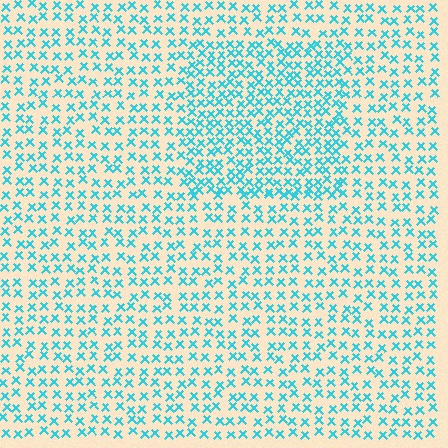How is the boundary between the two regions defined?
The boundary is defined by a change in element density (approximately 1.6x ratio). All elements are the same color, size, and shape.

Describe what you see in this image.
The image contains small cyan elements arranged at two different densities. A rectangle-shaped region is visible where the elements are more densely packed than the surrounding area.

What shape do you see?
I see a rectangle.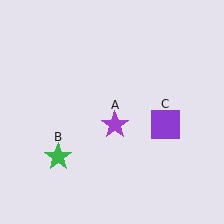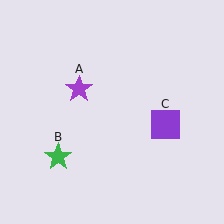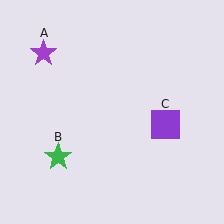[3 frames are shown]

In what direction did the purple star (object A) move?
The purple star (object A) moved up and to the left.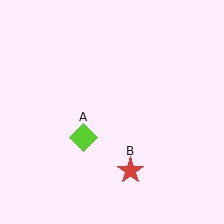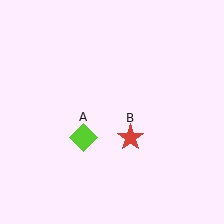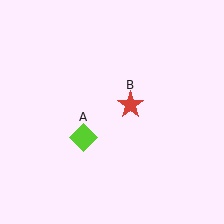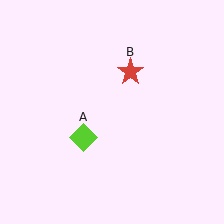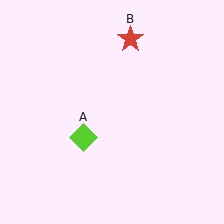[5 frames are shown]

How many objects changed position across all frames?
1 object changed position: red star (object B).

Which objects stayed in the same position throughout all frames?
Lime diamond (object A) remained stationary.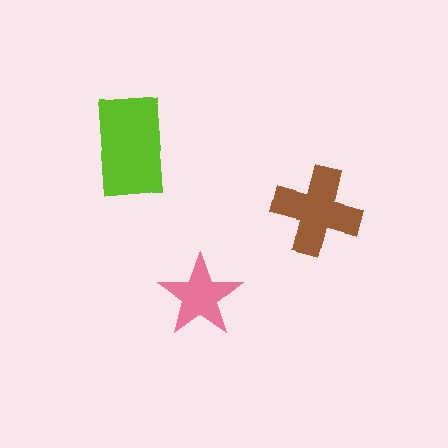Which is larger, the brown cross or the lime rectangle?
The lime rectangle.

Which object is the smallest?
The pink star.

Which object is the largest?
The lime rectangle.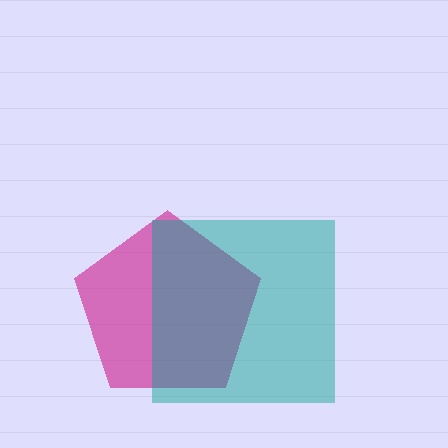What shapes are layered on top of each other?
The layered shapes are: a magenta pentagon, a teal square.